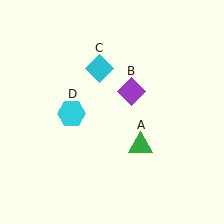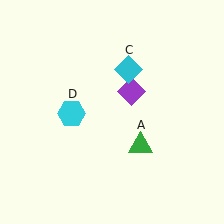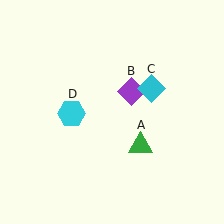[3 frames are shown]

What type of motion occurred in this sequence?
The cyan diamond (object C) rotated clockwise around the center of the scene.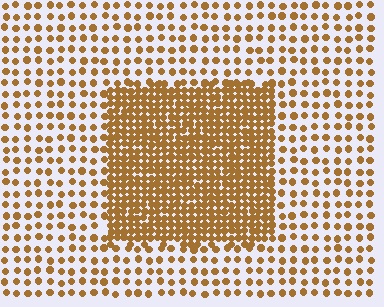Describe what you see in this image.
The image contains small brown elements arranged at two different densities. A rectangle-shaped region is visible where the elements are more densely packed than the surrounding area.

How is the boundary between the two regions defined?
The boundary is defined by a change in element density (approximately 2.7x ratio). All elements are the same color, size, and shape.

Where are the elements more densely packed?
The elements are more densely packed inside the rectangle boundary.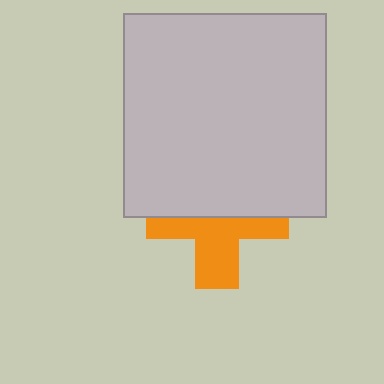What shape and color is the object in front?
The object in front is a light gray square.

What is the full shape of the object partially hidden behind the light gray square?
The partially hidden object is an orange cross.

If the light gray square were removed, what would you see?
You would see the complete orange cross.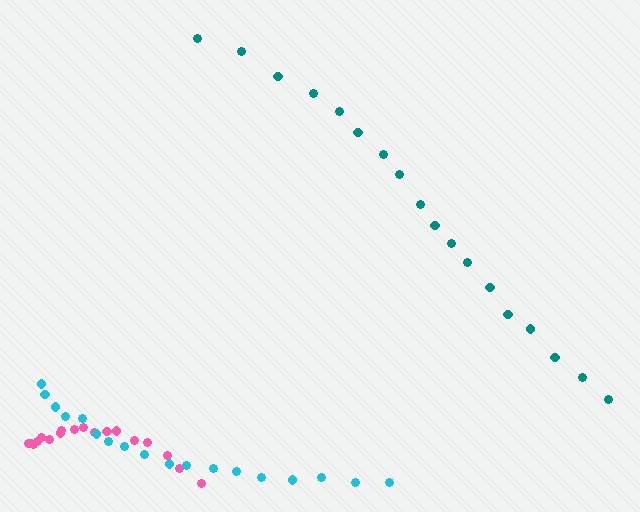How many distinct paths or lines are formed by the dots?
There are 3 distinct paths.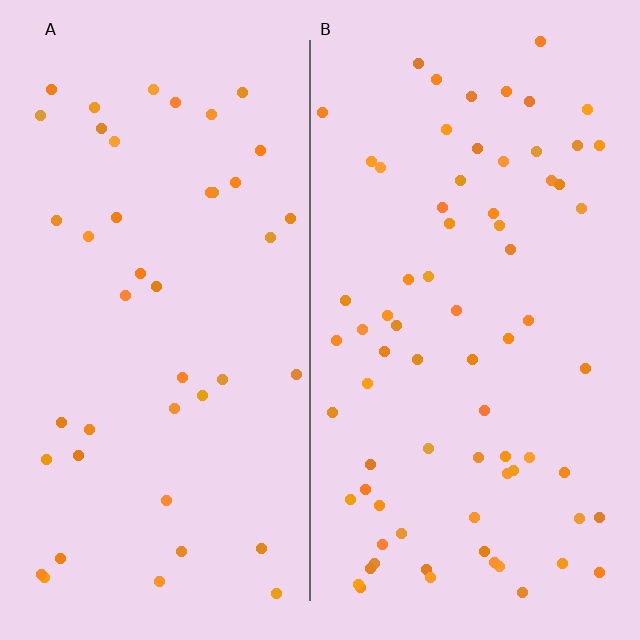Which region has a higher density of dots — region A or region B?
B (the right).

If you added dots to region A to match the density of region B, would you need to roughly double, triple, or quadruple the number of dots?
Approximately double.